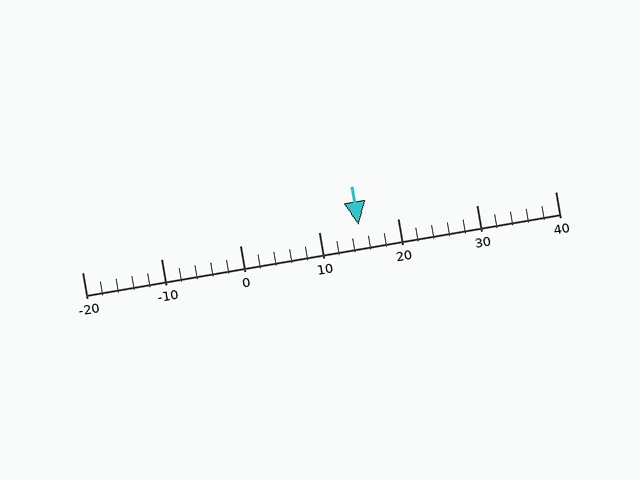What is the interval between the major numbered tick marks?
The major tick marks are spaced 10 units apart.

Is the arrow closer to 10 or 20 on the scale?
The arrow is closer to 20.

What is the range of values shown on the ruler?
The ruler shows values from -20 to 40.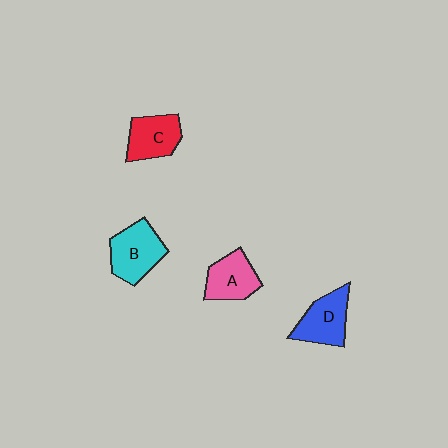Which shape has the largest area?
Shape B (cyan).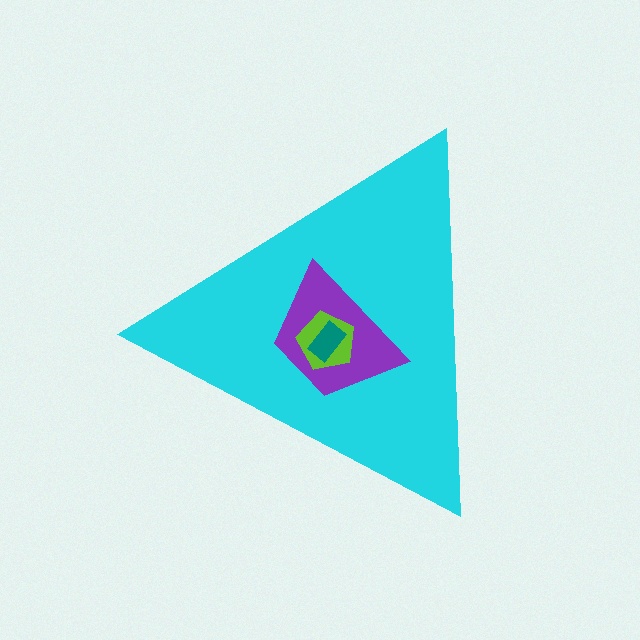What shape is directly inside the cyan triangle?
The purple trapezoid.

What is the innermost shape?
The teal rectangle.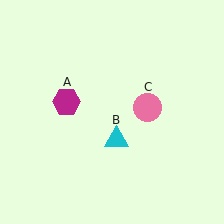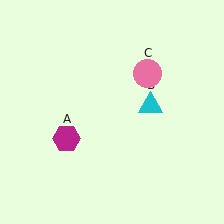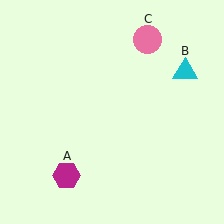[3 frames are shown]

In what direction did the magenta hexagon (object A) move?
The magenta hexagon (object A) moved down.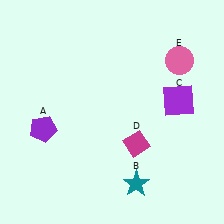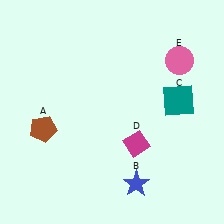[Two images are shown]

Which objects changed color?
A changed from purple to brown. B changed from teal to blue. C changed from purple to teal.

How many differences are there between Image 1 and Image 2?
There are 3 differences between the two images.